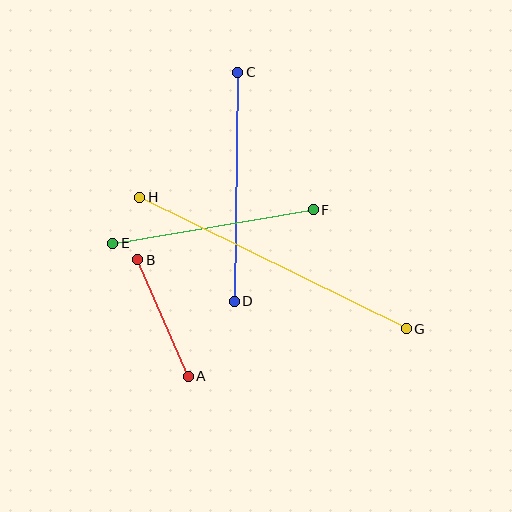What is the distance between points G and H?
The distance is approximately 297 pixels.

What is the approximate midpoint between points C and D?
The midpoint is at approximately (236, 187) pixels.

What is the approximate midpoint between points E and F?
The midpoint is at approximately (213, 227) pixels.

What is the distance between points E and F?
The distance is approximately 203 pixels.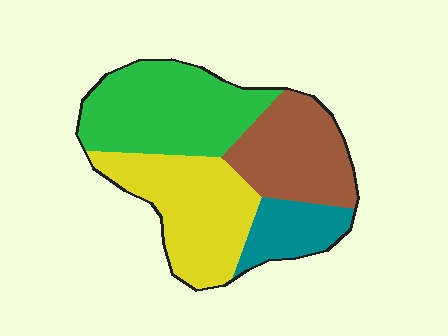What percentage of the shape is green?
Green covers around 35% of the shape.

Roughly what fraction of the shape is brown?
Brown takes up about one quarter (1/4) of the shape.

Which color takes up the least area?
Teal, at roughly 15%.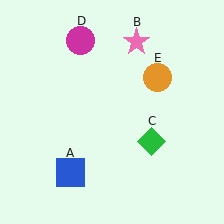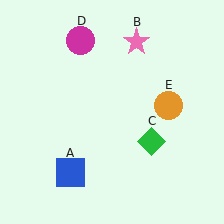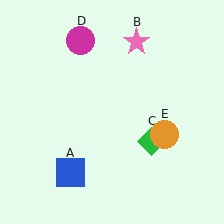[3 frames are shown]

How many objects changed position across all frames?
1 object changed position: orange circle (object E).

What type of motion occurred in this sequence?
The orange circle (object E) rotated clockwise around the center of the scene.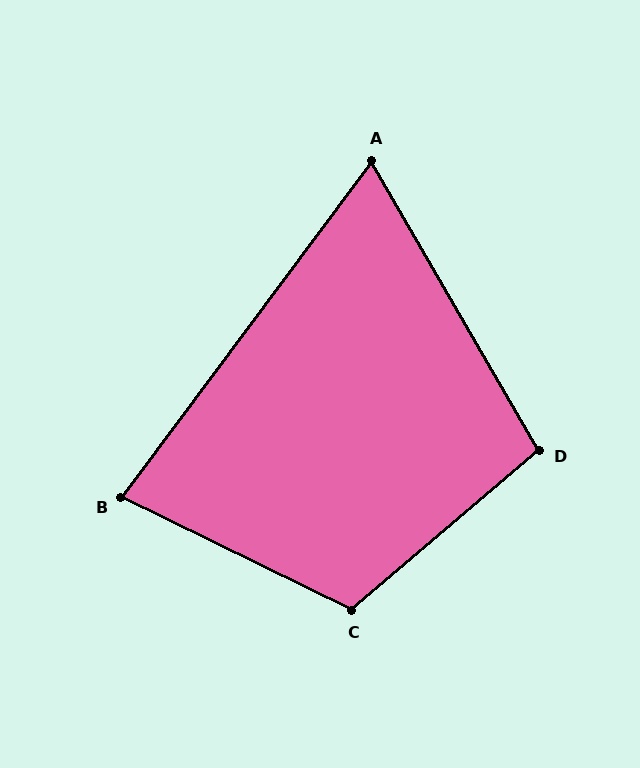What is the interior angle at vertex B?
Approximately 80 degrees (acute).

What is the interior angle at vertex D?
Approximately 100 degrees (obtuse).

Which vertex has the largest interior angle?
C, at approximately 113 degrees.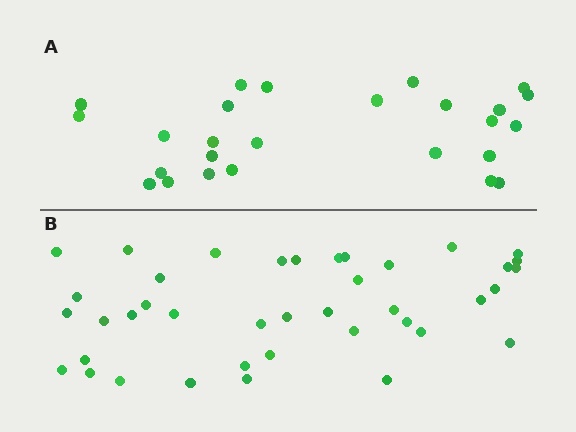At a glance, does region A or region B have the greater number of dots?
Region B (the bottom region) has more dots.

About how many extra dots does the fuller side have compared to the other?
Region B has approximately 15 more dots than region A.